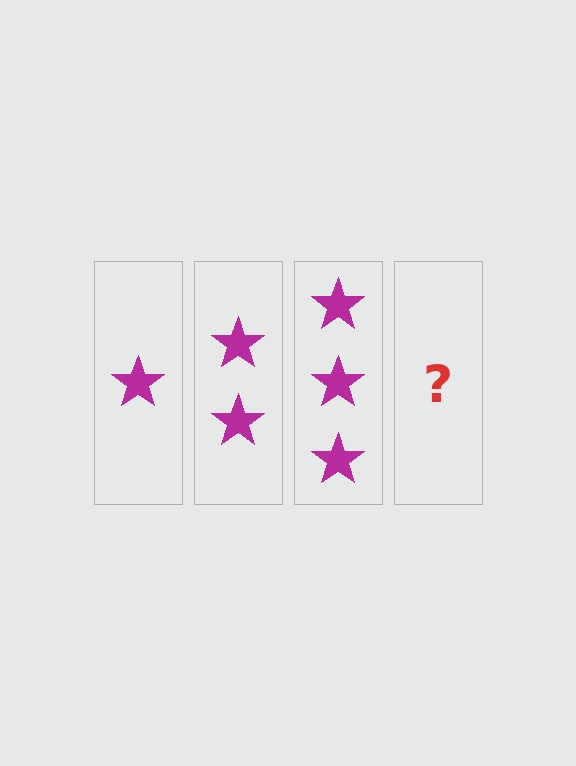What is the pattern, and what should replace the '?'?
The pattern is that each step adds one more star. The '?' should be 4 stars.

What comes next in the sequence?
The next element should be 4 stars.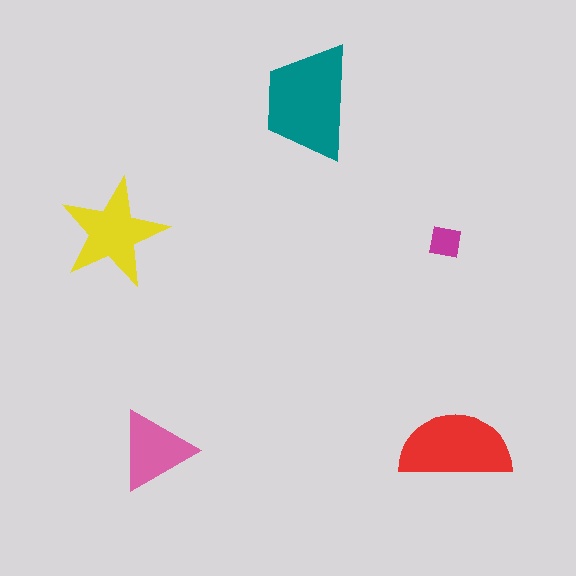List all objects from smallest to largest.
The magenta square, the pink triangle, the yellow star, the red semicircle, the teal trapezoid.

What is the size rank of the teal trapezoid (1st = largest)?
1st.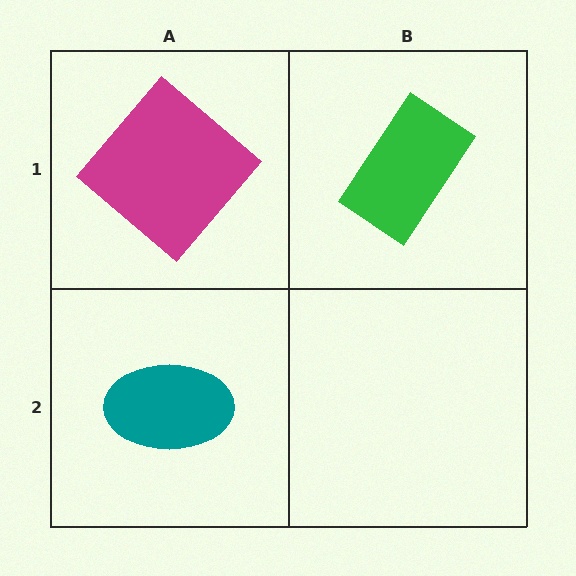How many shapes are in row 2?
1 shape.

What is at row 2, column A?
A teal ellipse.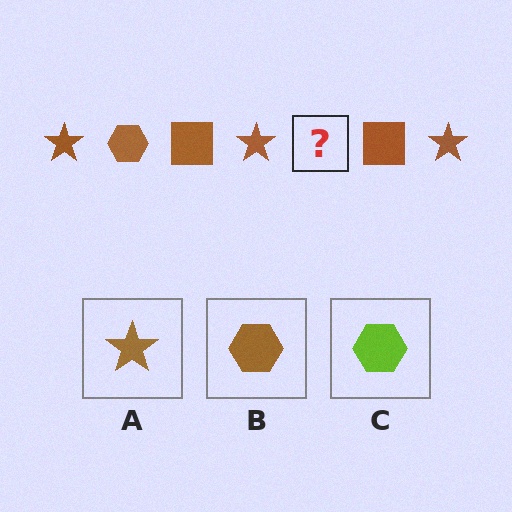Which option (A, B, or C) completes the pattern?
B.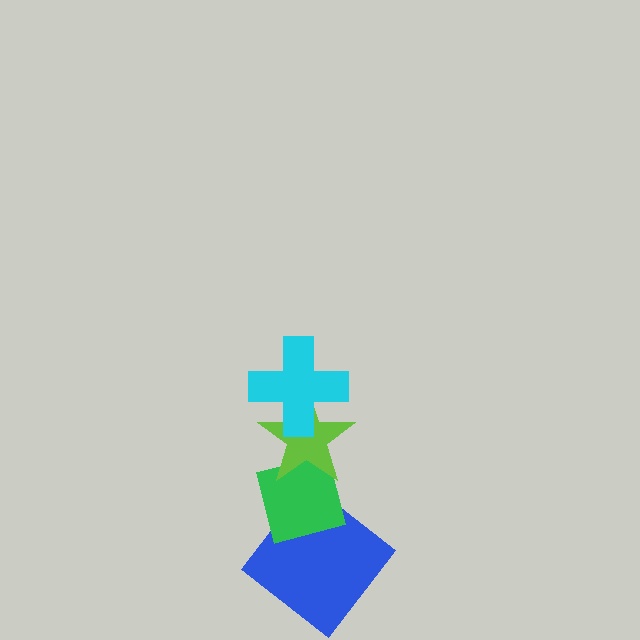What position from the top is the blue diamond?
The blue diamond is 4th from the top.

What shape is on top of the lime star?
The cyan cross is on top of the lime star.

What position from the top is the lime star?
The lime star is 2nd from the top.